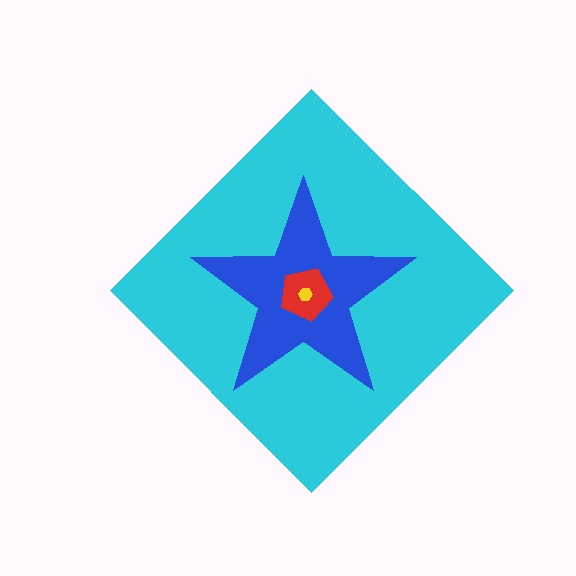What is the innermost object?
The yellow hexagon.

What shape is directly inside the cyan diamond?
The blue star.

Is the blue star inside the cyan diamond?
Yes.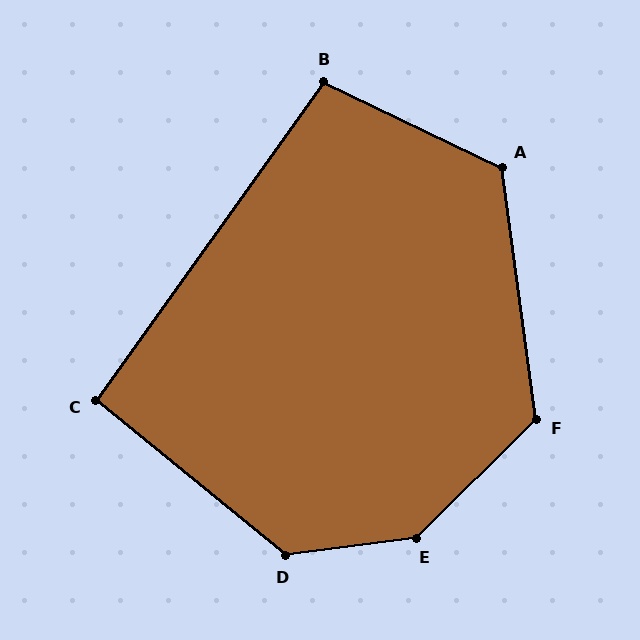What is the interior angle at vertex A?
Approximately 123 degrees (obtuse).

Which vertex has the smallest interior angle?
C, at approximately 94 degrees.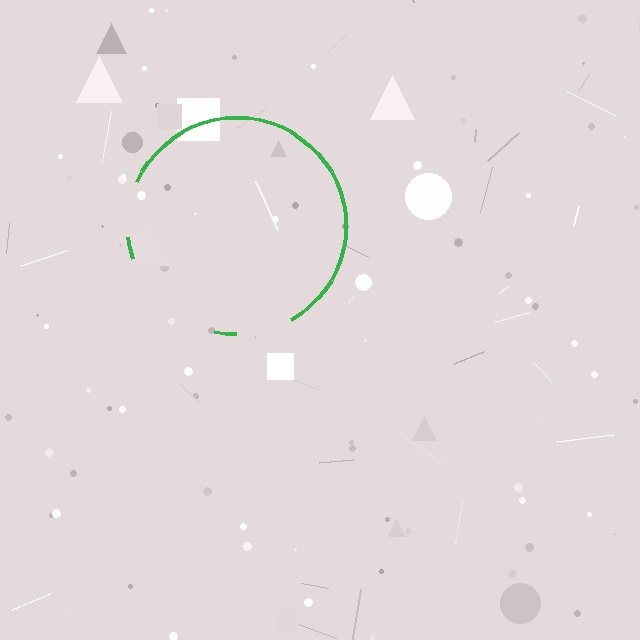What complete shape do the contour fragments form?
The contour fragments form a circle.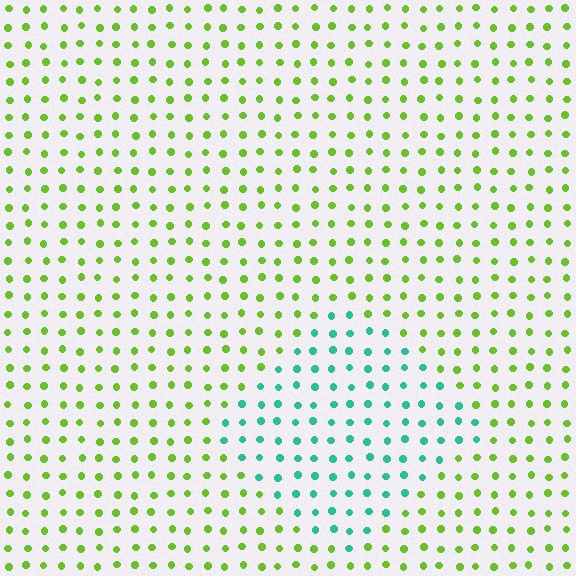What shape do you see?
I see a diamond.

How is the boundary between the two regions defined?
The boundary is defined purely by a slight shift in hue (about 67 degrees). Spacing, size, and orientation are identical on both sides.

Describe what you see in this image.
The image is filled with small lime elements in a uniform arrangement. A diamond-shaped region is visible where the elements are tinted to a slightly different hue, forming a subtle color boundary.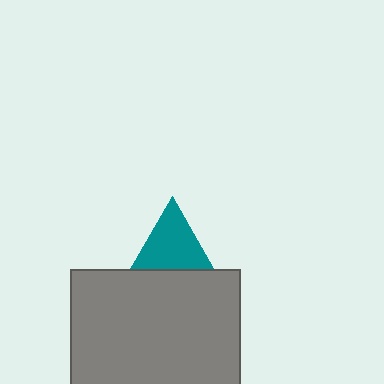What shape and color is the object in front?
The object in front is a gray square.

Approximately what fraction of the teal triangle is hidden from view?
Roughly 41% of the teal triangle is hidden behind the gray square.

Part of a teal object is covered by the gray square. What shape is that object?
It is a triangle.